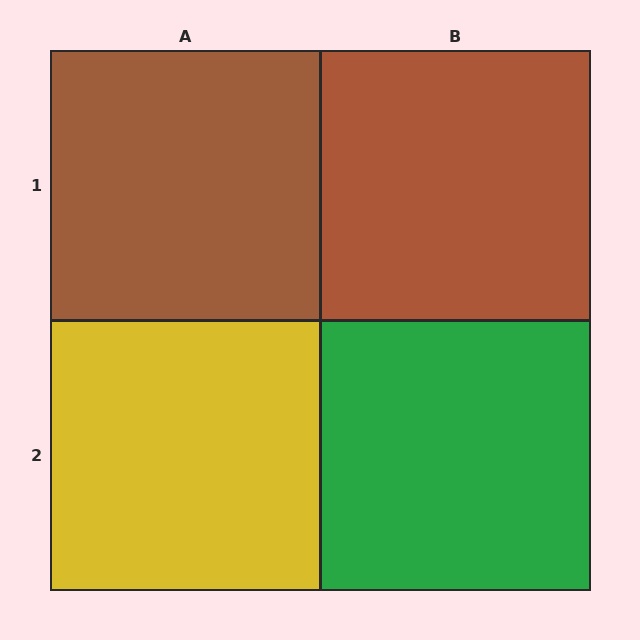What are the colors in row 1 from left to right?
Brown, brown.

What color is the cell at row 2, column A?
Yellow.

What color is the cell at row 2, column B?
Green.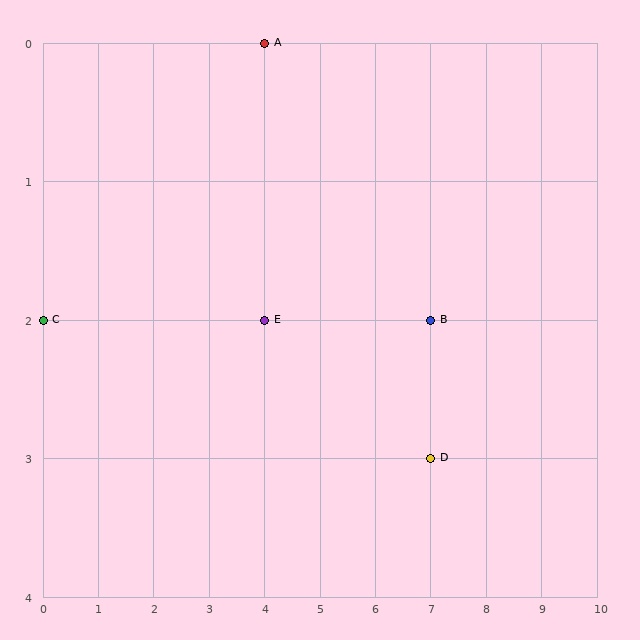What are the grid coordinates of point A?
Point A is at grid coordinates (4, 0).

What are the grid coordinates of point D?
Point D is at grid coordinates (7, 3).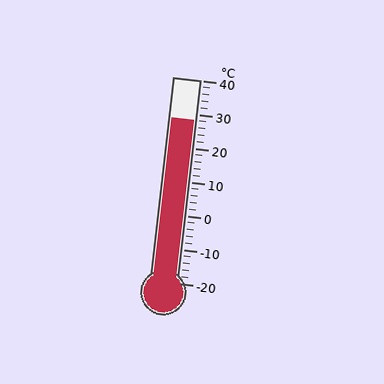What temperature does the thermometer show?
The thermometer shows approximately 28°C.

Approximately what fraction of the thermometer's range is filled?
The thermometer is filled to approximately 80% of its range.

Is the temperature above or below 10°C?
The temperature is above 10°C.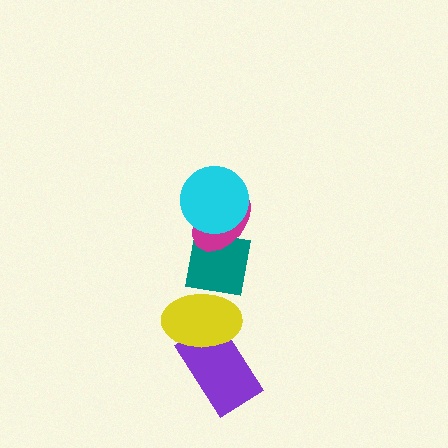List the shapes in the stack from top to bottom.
From top to bottom: the cyan circle, the magenta ellipse, the teal square, the yellow ellipse, the purple rectangle.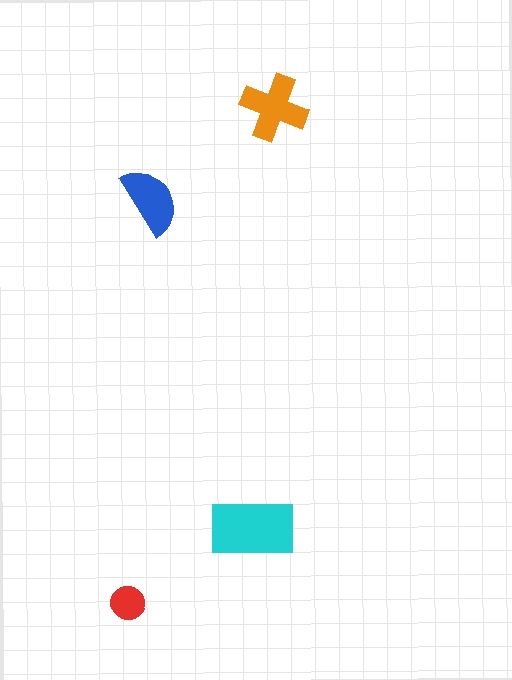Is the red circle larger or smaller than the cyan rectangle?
Smaller.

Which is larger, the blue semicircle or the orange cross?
The orange cross.